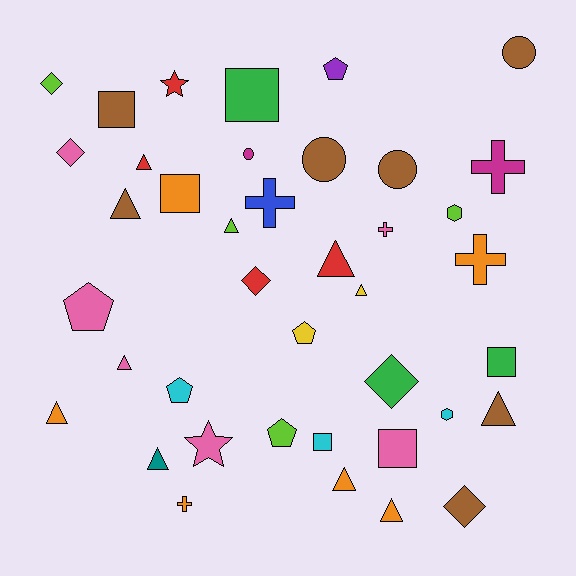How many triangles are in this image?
There are 11 triangles.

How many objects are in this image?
There are 40 objects.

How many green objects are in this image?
There are 3 green objects.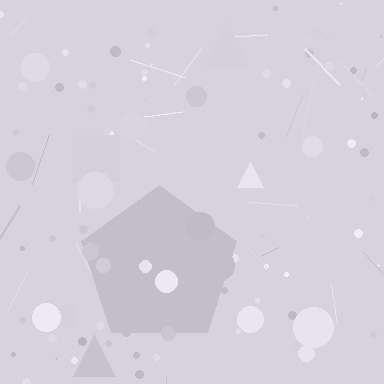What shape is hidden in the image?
A pentagon is hidden in the image.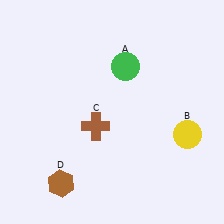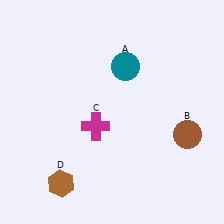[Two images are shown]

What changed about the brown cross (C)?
In Image 1, C is brown. In Image 2, it changed to magenta.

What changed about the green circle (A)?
In Image 1, A is green. In Image 2, it changed to teal.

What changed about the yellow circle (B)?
In Image 1, B is yellow. In Image 2, it changed to brown.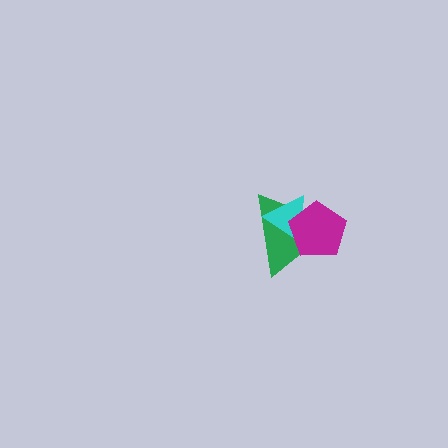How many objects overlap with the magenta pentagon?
2 objects overlap with the magenta pentagon.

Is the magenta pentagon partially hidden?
No, no other shape covers it.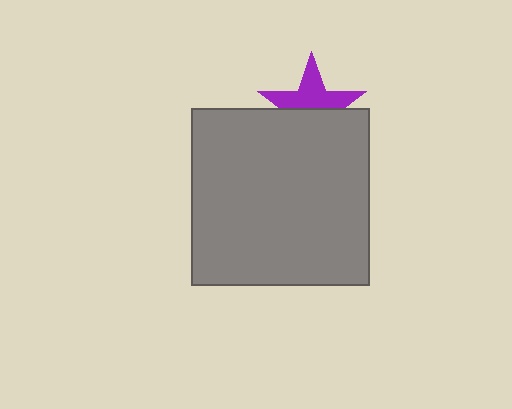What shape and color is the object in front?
The object in front is a gray rectangle.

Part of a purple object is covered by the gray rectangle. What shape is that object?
It is a star.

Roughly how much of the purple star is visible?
About half of it is visible (roughly 51%).